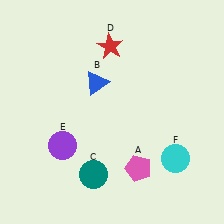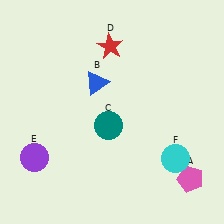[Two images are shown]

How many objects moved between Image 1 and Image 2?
3 objects moved between the two images.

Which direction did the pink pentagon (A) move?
The pink pentagon (A) moved right.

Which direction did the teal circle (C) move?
The teal circle (C) moved up.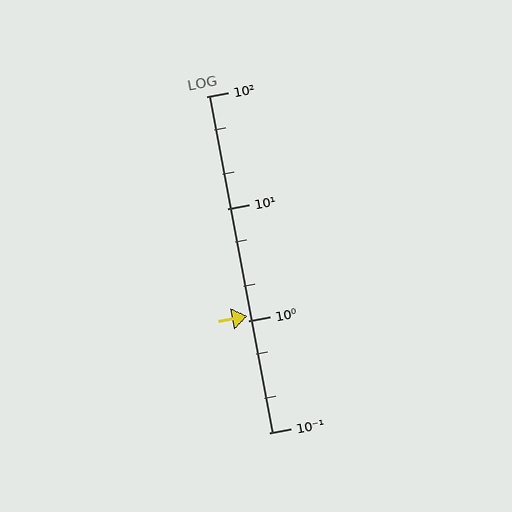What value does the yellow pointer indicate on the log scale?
The pointer indicates approximately 1.1.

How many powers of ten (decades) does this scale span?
The scale spans 3 decades, from 0.1 to 100.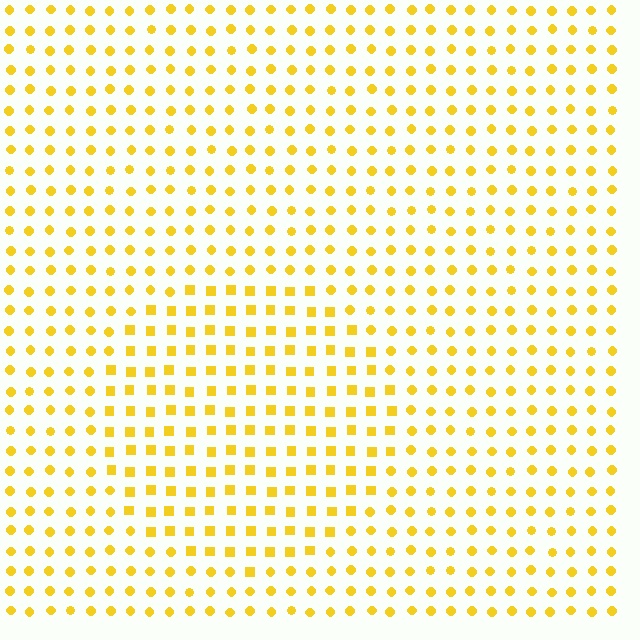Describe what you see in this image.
The image is filled with small yellow elements arranged in a uniform grid. A circle-shaped region contains squares, while the surrounding area contains circles. The boundary is defined purely by the change in element shape.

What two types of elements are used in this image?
The image uses squares inside the circle region and circles outside it.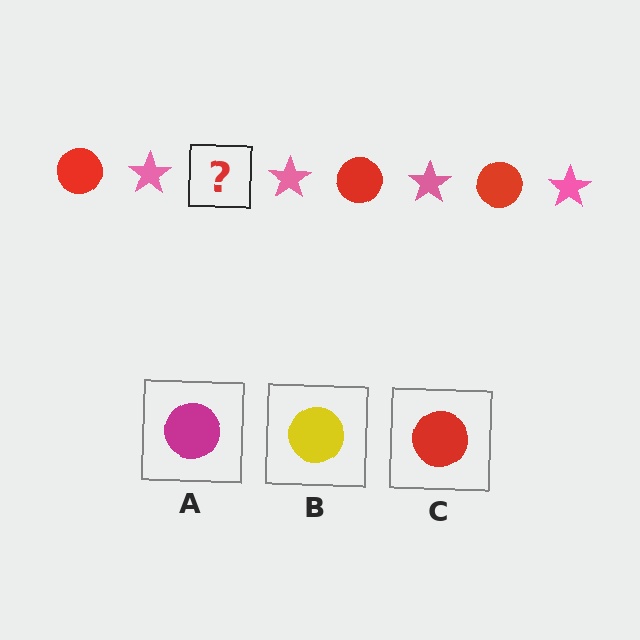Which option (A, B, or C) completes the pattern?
C.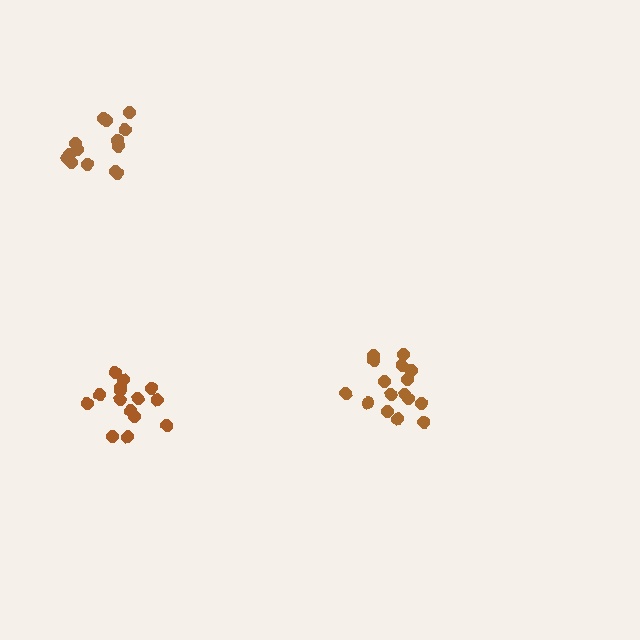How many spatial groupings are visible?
There are 3 spatial groupings.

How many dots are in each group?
Group 1: 15 dots, Group 2: 16 dots, Group 3: 14 dots (45 total).